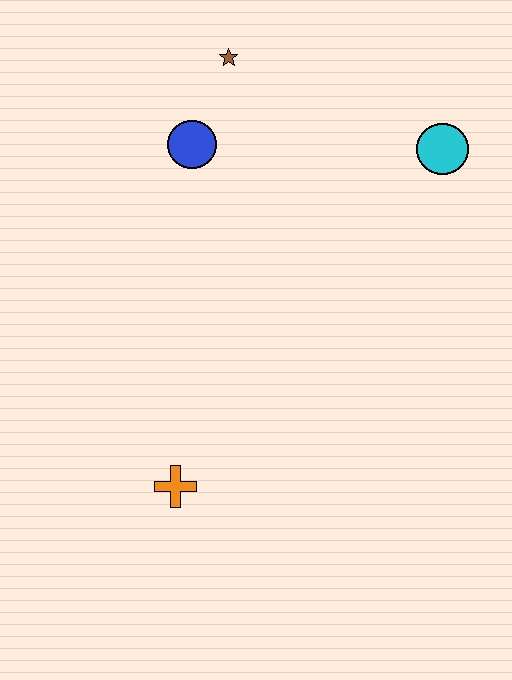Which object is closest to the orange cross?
The blue circle is closest to the orange cross.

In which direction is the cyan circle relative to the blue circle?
The cyan circle is to the right of the blue circle.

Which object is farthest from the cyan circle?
The orange cross is farthest from the cyan circle.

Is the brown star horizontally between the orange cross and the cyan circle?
Yes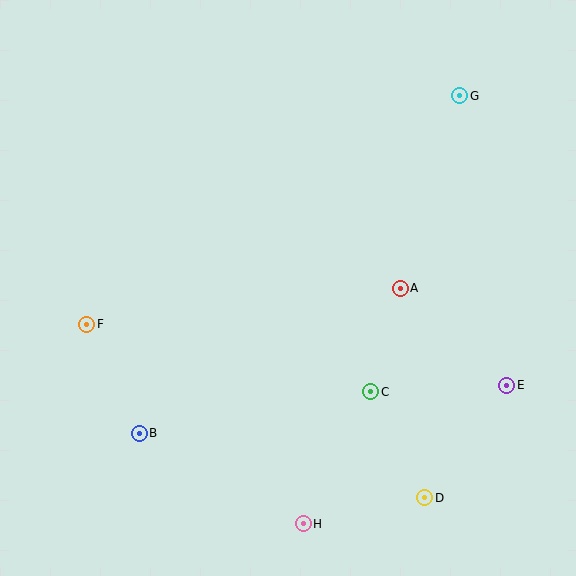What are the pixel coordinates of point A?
Point A is at (400, 288).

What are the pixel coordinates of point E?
Point E is at (507, 386).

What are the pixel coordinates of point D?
Point D is at (425, 498).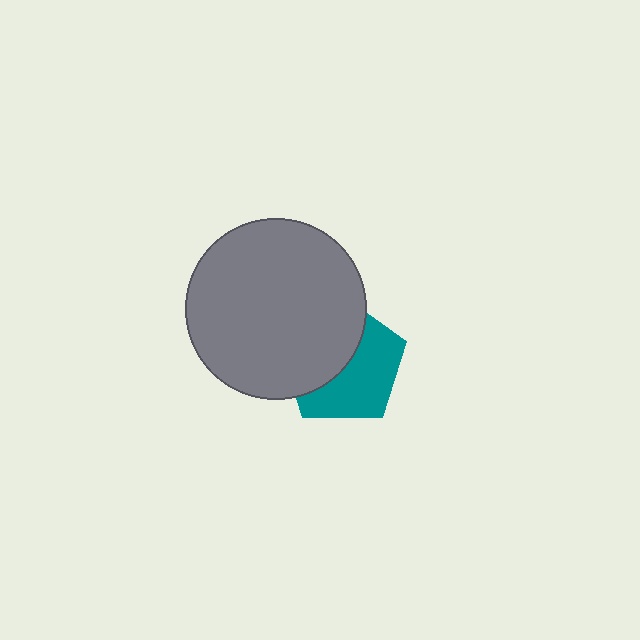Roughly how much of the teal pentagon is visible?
About half of it is visible (roughly 52%).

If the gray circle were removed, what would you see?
You would see the complete teal pentagon.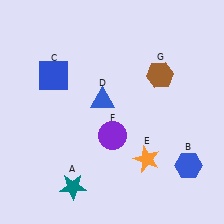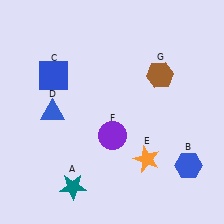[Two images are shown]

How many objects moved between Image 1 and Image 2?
1 object moved between the two images.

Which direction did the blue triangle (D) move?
The blue triangle (D) moved left.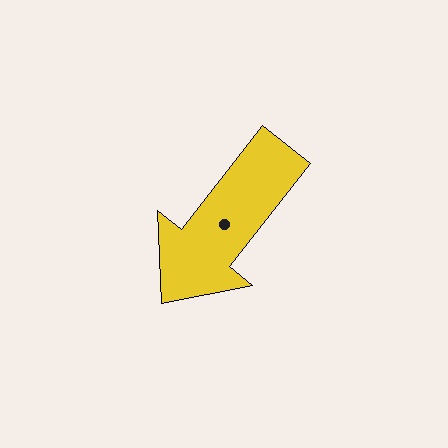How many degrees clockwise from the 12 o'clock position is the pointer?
Approximately 218 degrees.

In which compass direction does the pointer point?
Southwest.